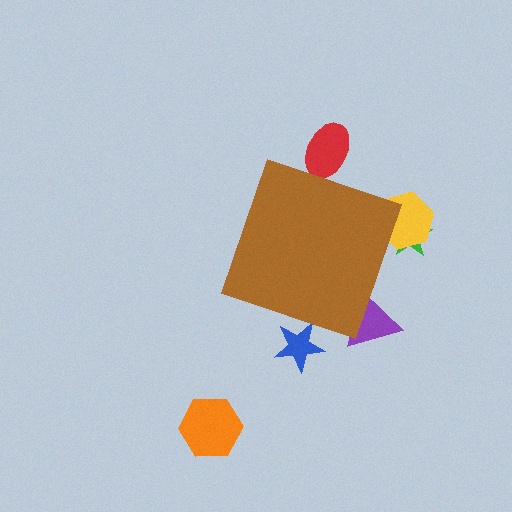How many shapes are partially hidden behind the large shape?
5 shapes are partially hidden.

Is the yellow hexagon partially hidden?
Yes, the yellow hexagon is partially hidden behind the brown diamond.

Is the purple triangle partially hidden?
Yes, the purple triangle is partially hidden behind the brown diamond.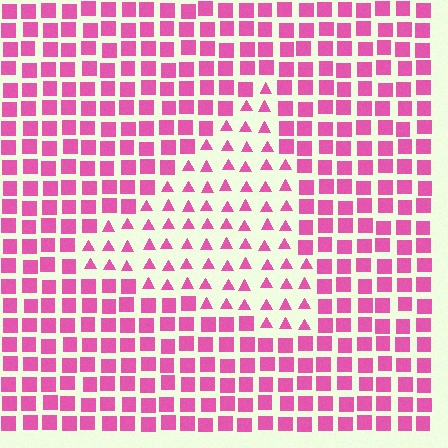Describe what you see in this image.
The image is filled with small pink elements arranged in a uniform grid. A triangle-shaped region contains triangles, while the surrounding area contains squares. The boundary is defined purely by the change in element shape.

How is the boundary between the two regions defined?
The boundary is defined by a change in element shape: triangles inside vs. squares outside. All elements share the same color and spacing.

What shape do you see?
I see a triangle.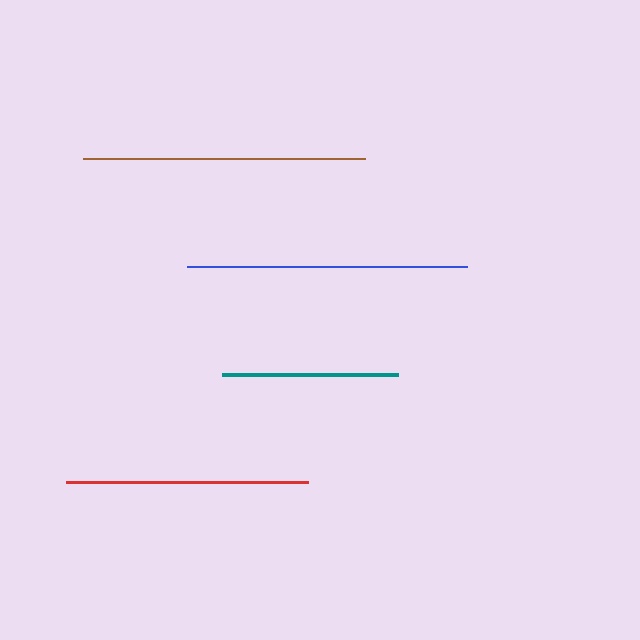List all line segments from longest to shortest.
From longest to shortest: brown, blue, red, teal.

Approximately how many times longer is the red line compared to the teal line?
The red line is approximately 1.4 times the length of the teal line.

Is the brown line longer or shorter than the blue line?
The brown line is longer than the blue line.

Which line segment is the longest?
The brown line is the longest at approximately 282 pixels.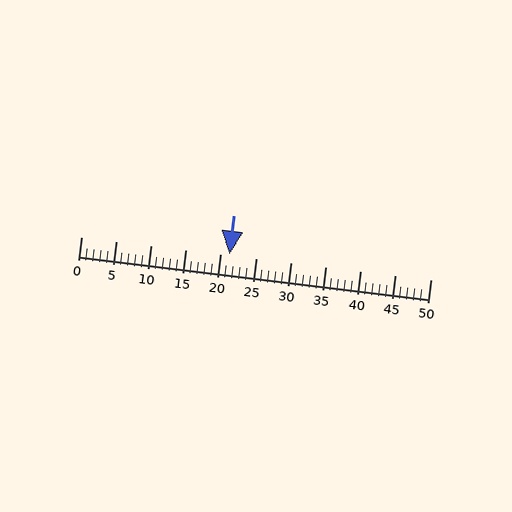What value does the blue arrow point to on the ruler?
The blue arrow points to approximately 21.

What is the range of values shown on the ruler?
The ruler shows values from 0 to 50.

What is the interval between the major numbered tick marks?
The major tick marks are spaced 5 units apart.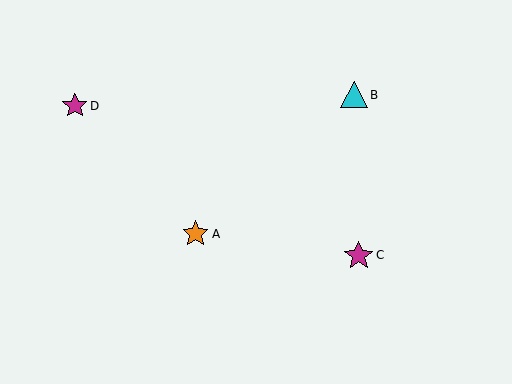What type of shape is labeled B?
Shape B is a cyan triangle.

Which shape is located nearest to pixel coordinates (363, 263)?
The magenta star (labeled C) at (359, 255) is nearest to that location.